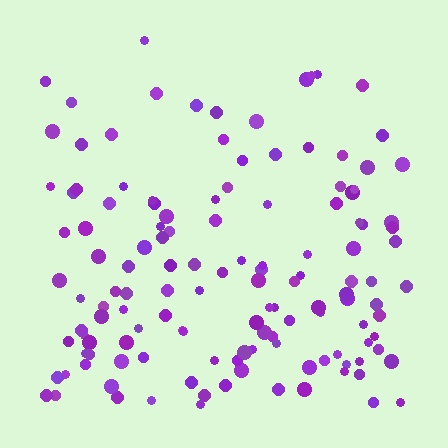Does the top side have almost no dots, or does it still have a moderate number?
Still a moderate number, just noticeably fewer than the bottom.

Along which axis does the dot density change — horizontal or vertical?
Vertical.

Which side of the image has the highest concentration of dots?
The bottom.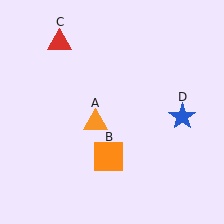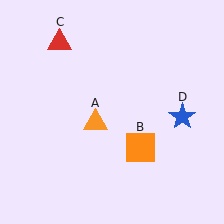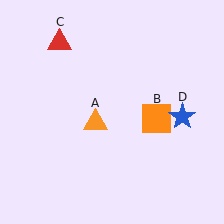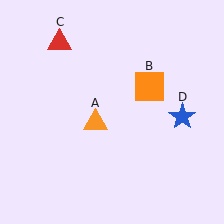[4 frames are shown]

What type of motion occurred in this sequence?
The orange square (object B) rotated counterclockwise around the center of the scene.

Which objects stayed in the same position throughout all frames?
Orange triangle (object A) and red triangle (object C) and blue star (object D) remained stationary.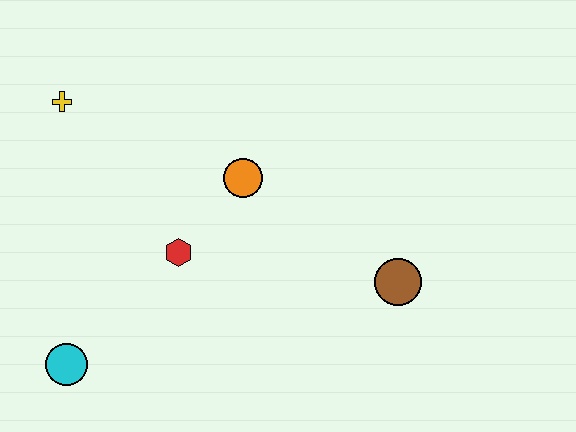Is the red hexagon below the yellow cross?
Yes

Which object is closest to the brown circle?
The orange circle is closest to the brown circle.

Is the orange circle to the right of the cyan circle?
Yes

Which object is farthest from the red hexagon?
The brown circle is farthest from the red hexagon.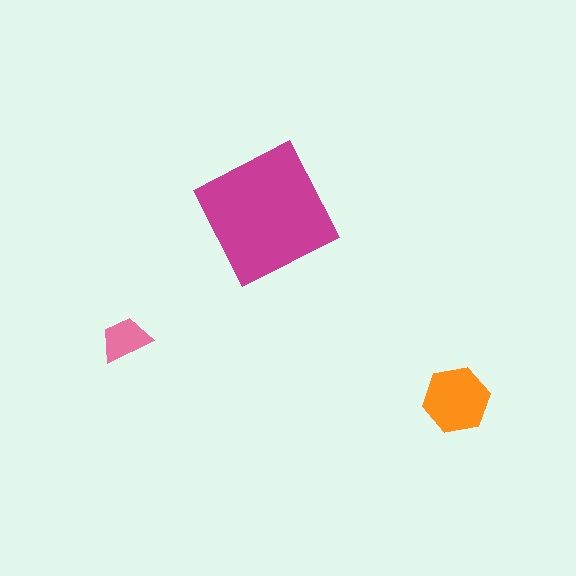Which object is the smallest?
The pink trapezoid.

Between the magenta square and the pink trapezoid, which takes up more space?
The magenta square.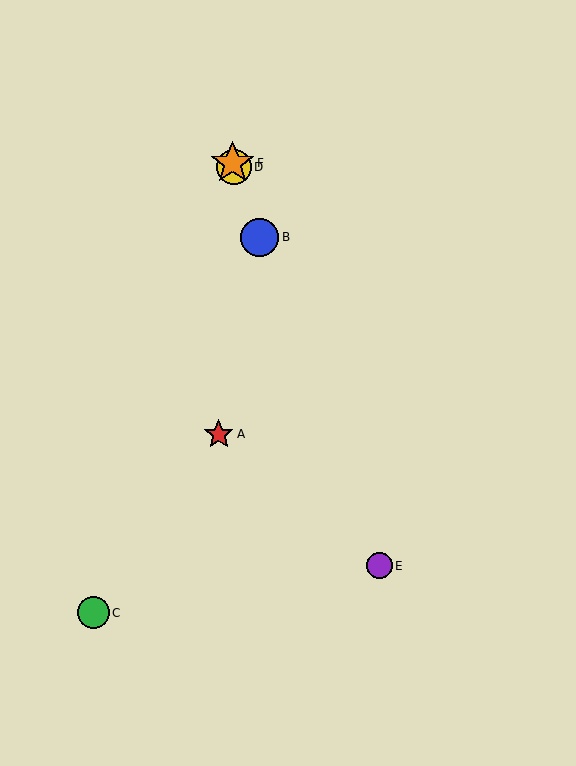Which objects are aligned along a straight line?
Objects B, D, E, F are aligned along a straight line.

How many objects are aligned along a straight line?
4 objects (B, D, E, F) are aligned along a straight line.